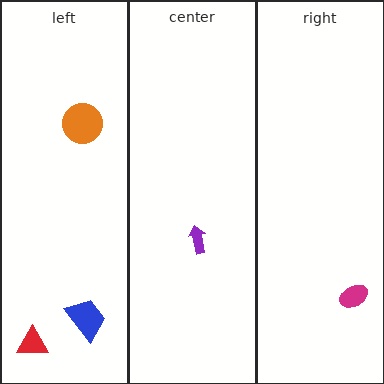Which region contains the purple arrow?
The center region.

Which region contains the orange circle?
The left region.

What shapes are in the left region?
The blue trapezoid, the red triangle, the orange circle.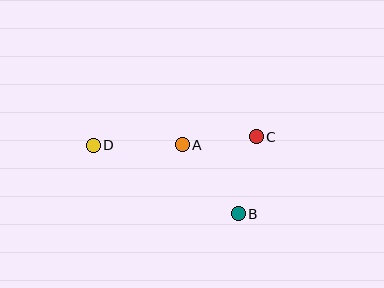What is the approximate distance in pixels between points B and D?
The distance between B and D is approximately 160 pixels.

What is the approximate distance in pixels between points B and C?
The distance between B and C is approximately 79 pixels.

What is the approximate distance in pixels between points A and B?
The distance between A and B is approximately 89 pixels.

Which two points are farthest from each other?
Points C and D are farthest from each other.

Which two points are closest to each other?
Points A and C are closest to each other.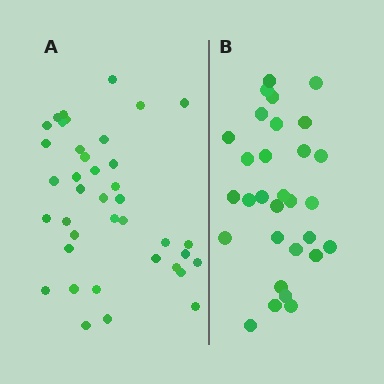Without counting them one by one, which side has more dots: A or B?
Region A (the left region) has more dots.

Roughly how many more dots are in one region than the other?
Region A has roughly 8 or so more dots than region B.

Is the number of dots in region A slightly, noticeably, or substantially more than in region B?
Region A has noticeably more, but not dramatically so. The ratio is roughly 1.3 to 1.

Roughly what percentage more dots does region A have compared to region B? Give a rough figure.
About 30% more.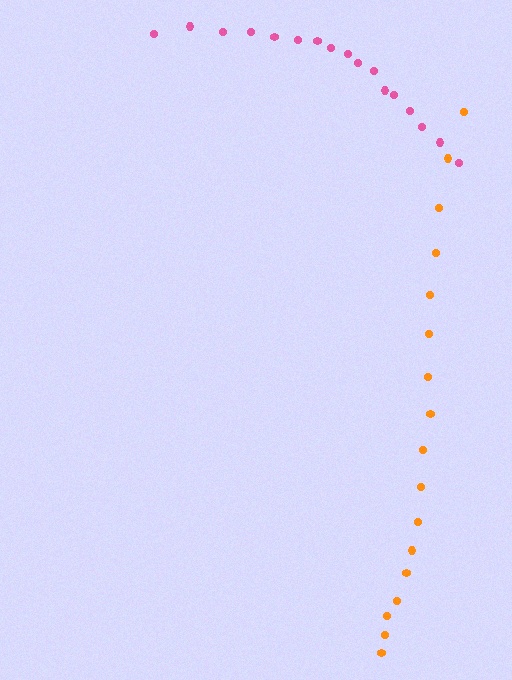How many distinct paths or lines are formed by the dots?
There are 2 distinct paths.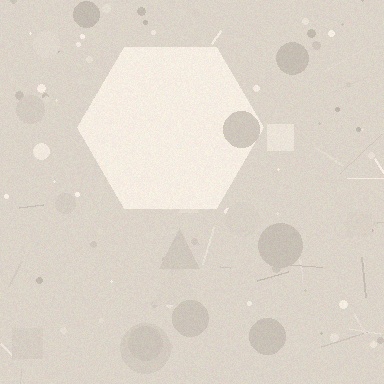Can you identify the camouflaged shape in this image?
The camouflaged shape is a hexagon.